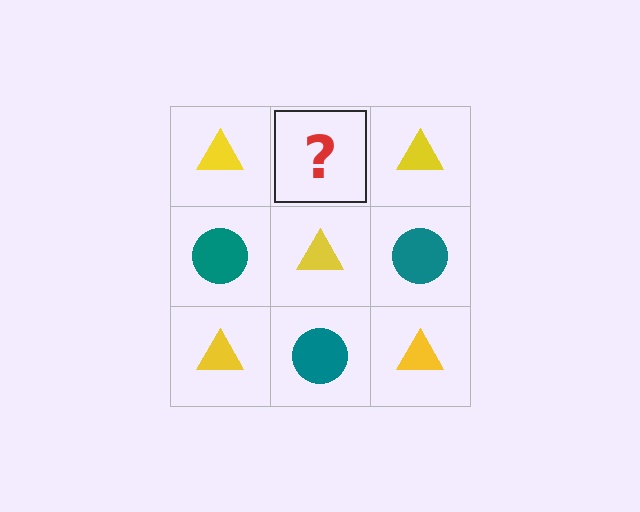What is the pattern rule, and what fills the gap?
The rule is that it alternates yellow triangle and teal circle in a checkerboard pattern. The gap should be filled with a teal circle.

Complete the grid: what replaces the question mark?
The question mark should be replaced with a teal circle.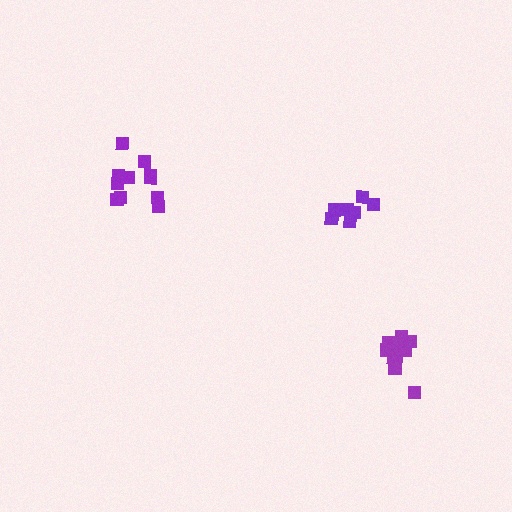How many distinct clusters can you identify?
There are 3 distinct clusters.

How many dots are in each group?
Group 1: 7 dots, Group 2: 11 dots, Group 3: 11 dots (29 total).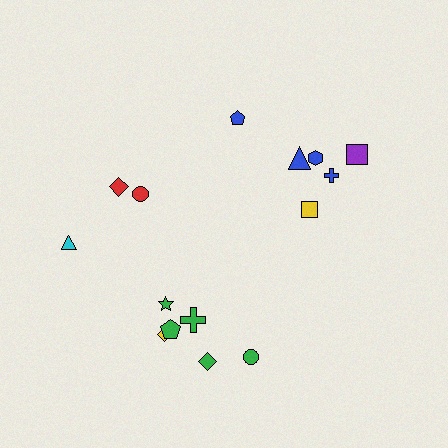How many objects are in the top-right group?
There are 6 objects.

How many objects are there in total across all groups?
There are 15 objects.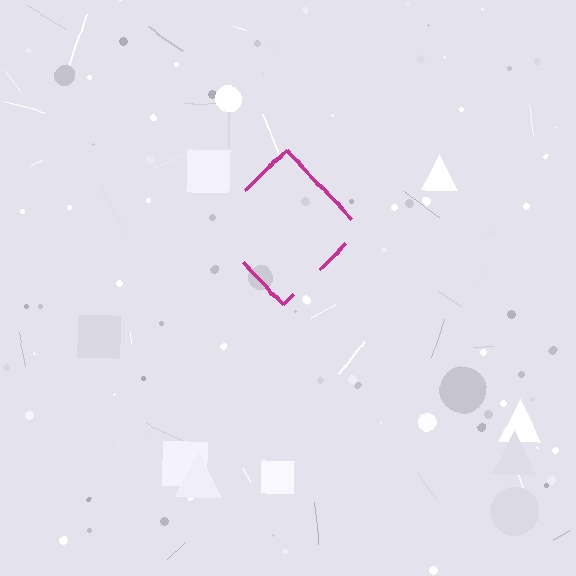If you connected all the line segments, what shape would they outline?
They would outline a diamond.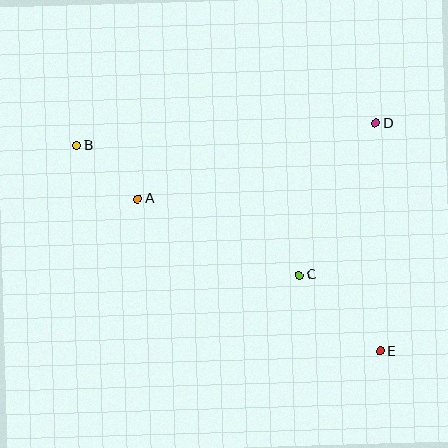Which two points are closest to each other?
Points A and B are closest to each other.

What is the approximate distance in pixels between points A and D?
The distance between A and D is approximately 249 pixels.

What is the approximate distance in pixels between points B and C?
The distance between B and C is approximately 258 pixels.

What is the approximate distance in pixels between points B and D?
The distance between B and D is approximately 300 pixels.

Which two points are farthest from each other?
Points B and E are farthest from each other.